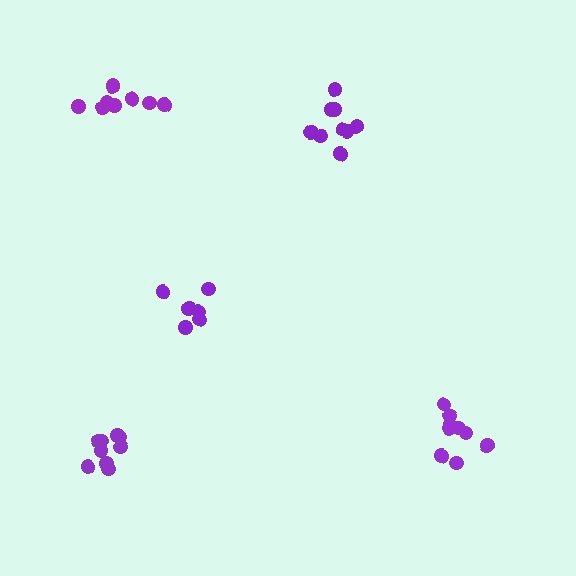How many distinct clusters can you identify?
There are 5 distinct clusters.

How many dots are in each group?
Group 1: 6 dots, Group 2: 9 dots, Group 3: 9 dots, Group 4: 9 dots, Group 5: 9 dots (42 total).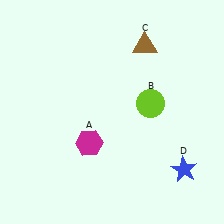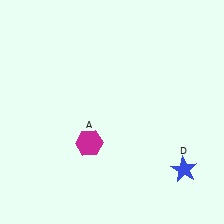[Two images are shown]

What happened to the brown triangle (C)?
The brown triangle (C) was removed in Image 2. It was in the top-right area of Image 1.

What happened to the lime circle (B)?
The lime circle (B) was removed in Image 2. It was in the top-right area of Image 1.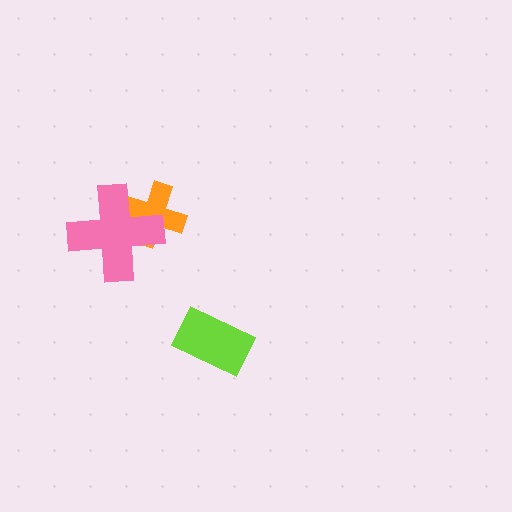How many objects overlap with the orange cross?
1 object overlaps with the orange cross.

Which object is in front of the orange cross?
The pink cross is in front of the orange cross.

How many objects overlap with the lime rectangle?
0 objects overlap with the lime rectangle.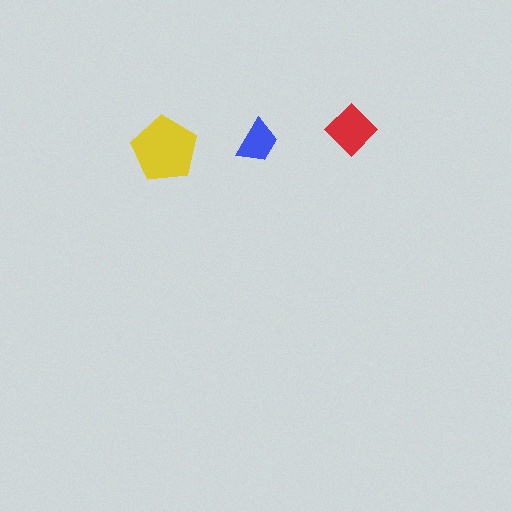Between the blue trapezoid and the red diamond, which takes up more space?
The red diamond.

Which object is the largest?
The yellow pentagon.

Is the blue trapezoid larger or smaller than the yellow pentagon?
Smaller.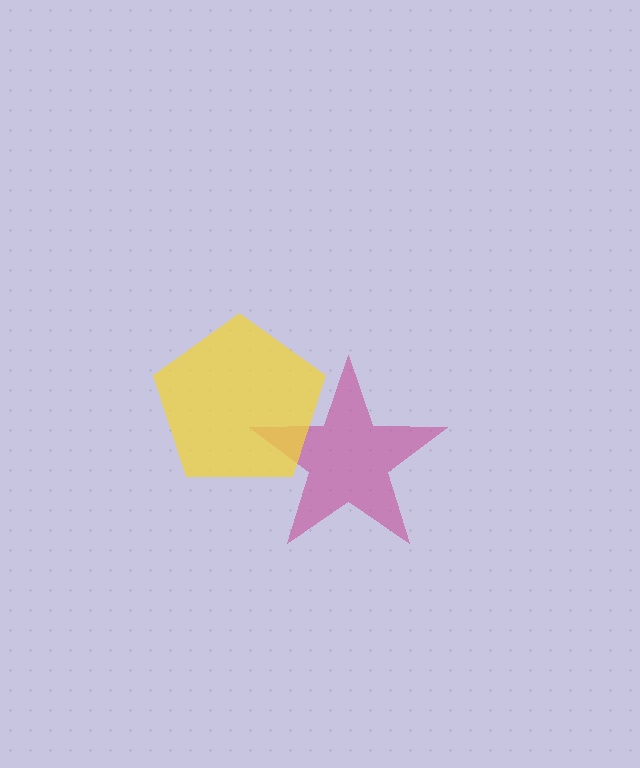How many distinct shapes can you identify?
There are 2 distinct shapes: a magenta star, a yellow pentagon.